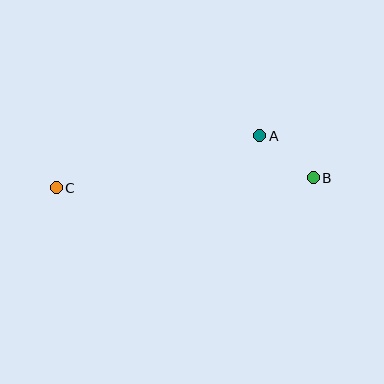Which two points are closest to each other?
Points A and B are closest to each other.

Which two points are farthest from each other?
Points B and C are farthest from each other.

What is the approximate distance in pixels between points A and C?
The distance between A and C is approximately 210 pixels.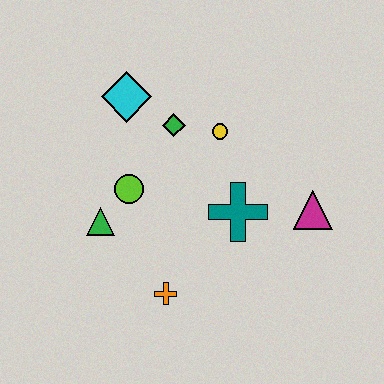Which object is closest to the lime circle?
The green triangle is closest to the lime circle.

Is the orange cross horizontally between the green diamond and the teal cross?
No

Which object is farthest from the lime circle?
The magenta triangle is farthest from the lime circle.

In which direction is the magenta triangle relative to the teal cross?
The magenta triangle is to the right of the teal cross.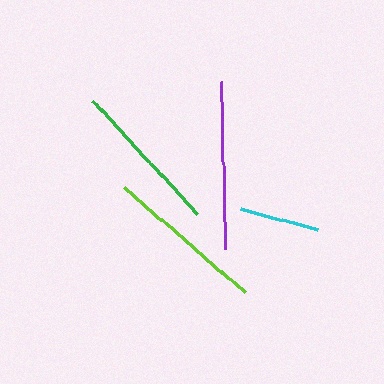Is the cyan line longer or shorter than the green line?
The green line is longer than the cyan line.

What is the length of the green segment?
The green segment is approximately 155 pixels long.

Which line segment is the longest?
The purple line is the longest at approximately 168 pixels.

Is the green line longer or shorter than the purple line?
The purple line is longer than the green line.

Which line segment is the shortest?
The cyan line is the shortest at approximately 78 pixels.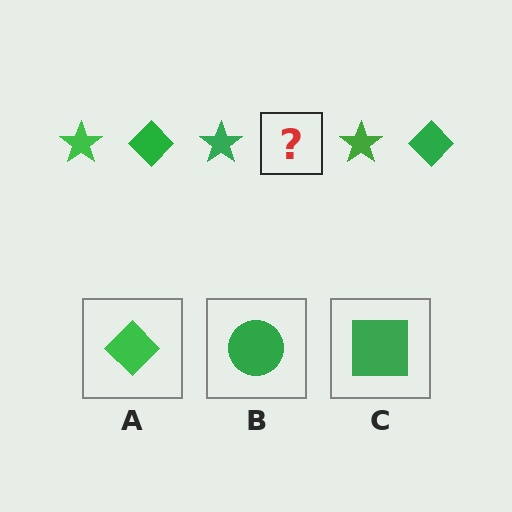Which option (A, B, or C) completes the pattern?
A.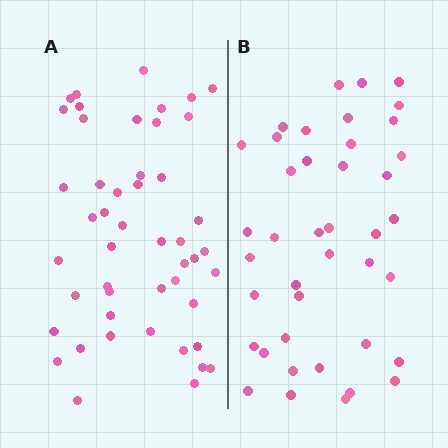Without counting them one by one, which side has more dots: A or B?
Region A (the left region) has more dots.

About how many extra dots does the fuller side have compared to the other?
Region A has roughly 8 or so more dots than region B.